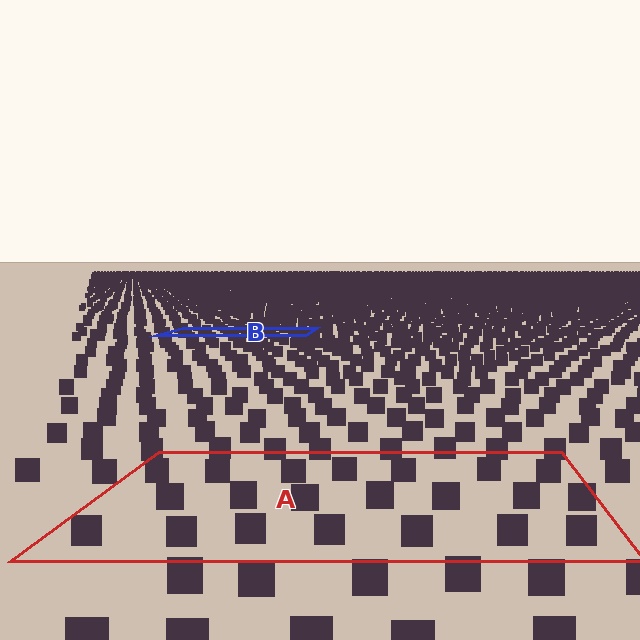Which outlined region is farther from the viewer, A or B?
Region B is farther from the viewer — the texture elements inside it appear smaller and more densely packed.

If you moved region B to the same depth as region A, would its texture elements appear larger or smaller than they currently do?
They would appear larger. At a closer depth, the same texture elements are projected at a bigger on-screen size.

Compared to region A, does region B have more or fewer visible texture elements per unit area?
Region B has more texture elements per unit area — they are packed more densely because it is farther away.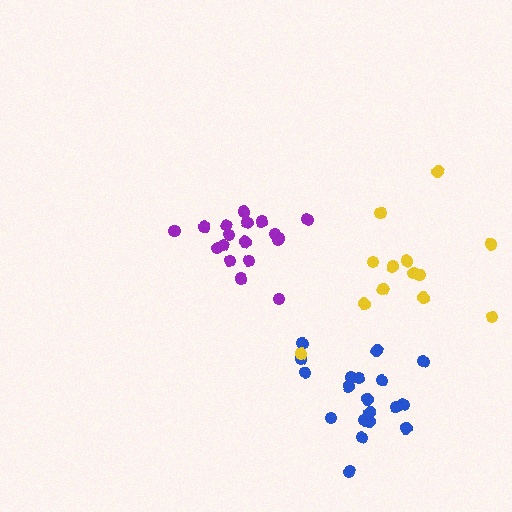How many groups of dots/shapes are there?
There are 3 groups.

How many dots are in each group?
Group 1: 19 dots, Group 2: 13 dots, Group 3: 18 dots (50 total).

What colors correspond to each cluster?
The clusters are colored: blue, yellow, purple.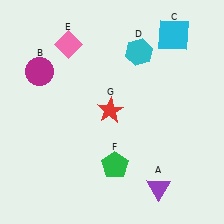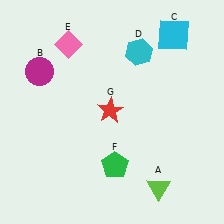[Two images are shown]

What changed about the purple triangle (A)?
In Image 1, A is purple. In Image 2, it changed to lime.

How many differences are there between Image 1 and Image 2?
There is 1 difference between the two images.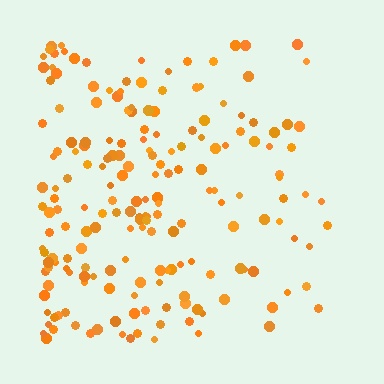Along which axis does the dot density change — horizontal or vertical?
Horizontal.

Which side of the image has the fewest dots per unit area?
The right.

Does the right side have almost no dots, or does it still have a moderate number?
Still a moderate number, just noticeably fewer than the left.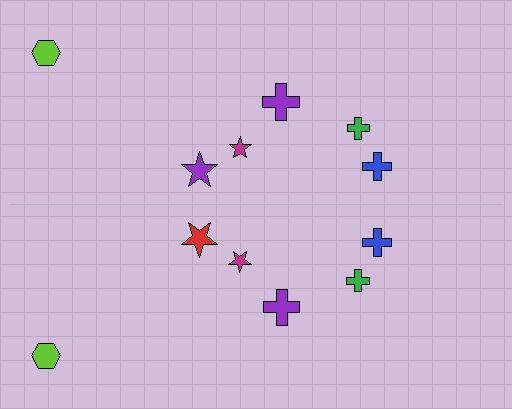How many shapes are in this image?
There are 12 shapes in this image.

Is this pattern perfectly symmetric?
No, the pattern is not perfectly symmetric. The red star on the bottom side breaks the symmetry — its mirror counterpart is purple.